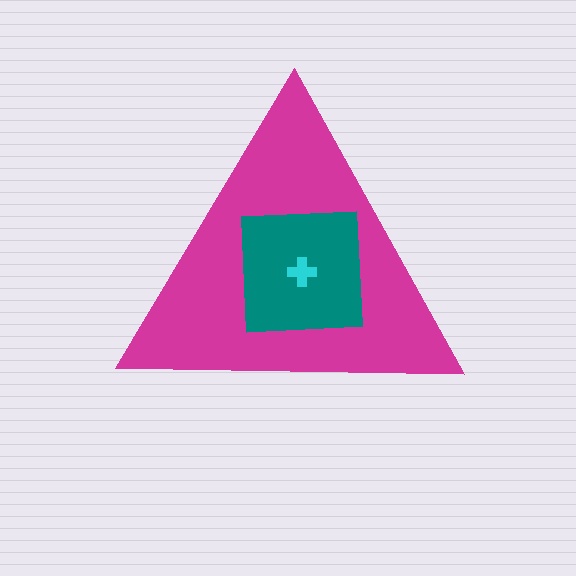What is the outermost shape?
The magenta triangle.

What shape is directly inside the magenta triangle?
The teal square.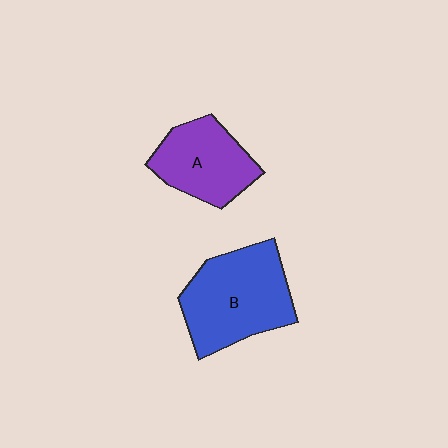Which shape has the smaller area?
Shape A (purple).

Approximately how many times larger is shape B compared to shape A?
Approximately 1.4 times.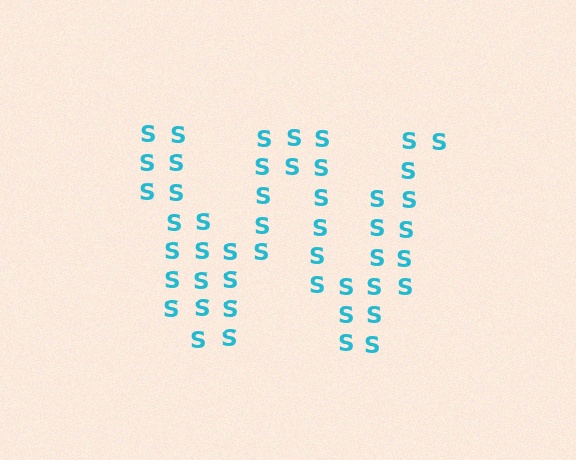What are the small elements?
The small elements are letter S's.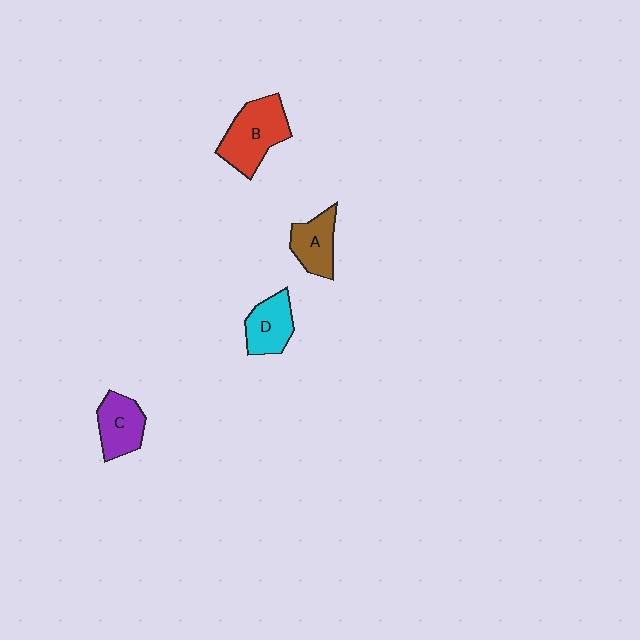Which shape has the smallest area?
Shape A (brown).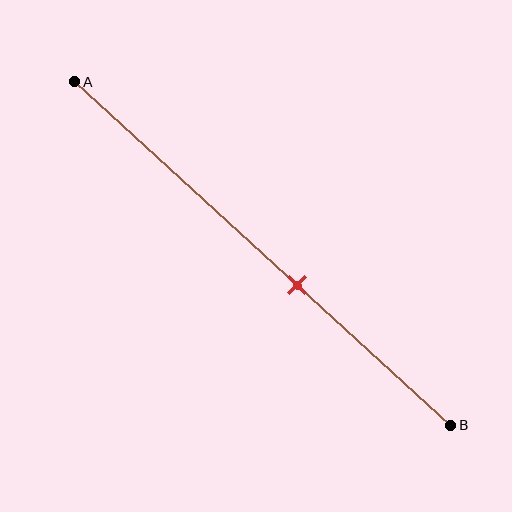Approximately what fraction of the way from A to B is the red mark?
The red mark is approximately 60% of the way from A to B.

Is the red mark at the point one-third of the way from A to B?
No, the mark is at about 60% from A, not at the 33% one-third point.